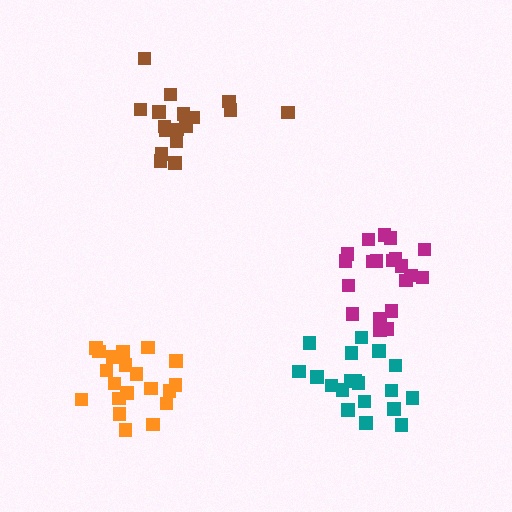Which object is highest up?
The brown cluster is topmost.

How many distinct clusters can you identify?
There are 4 distinct clusters.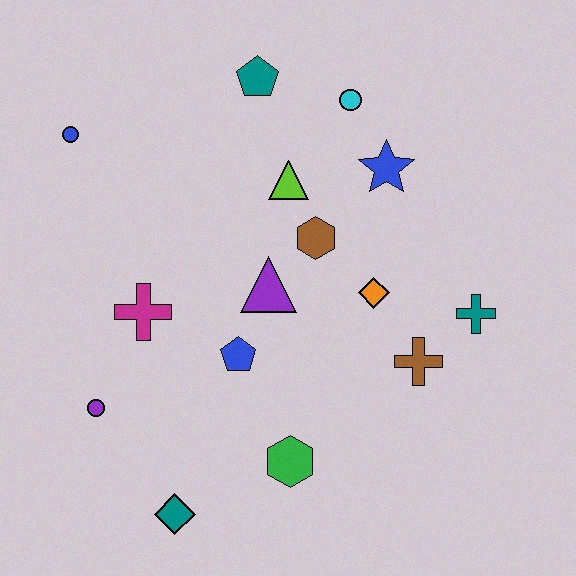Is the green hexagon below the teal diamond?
No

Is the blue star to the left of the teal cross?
Yes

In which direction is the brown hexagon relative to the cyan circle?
The brown hexagon is below the cyan circle.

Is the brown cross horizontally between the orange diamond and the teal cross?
Yes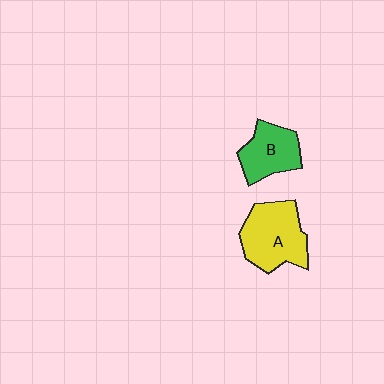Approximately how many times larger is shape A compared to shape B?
Approximately 1.4 times.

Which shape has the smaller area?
Shape B (green).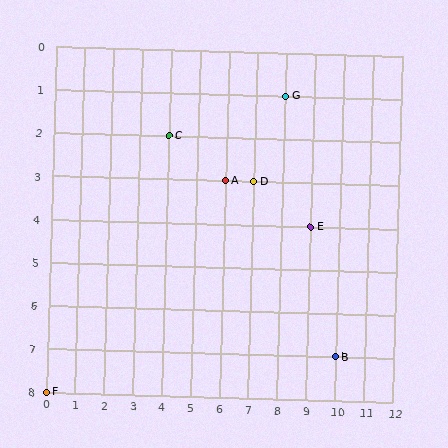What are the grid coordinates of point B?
Point B is at grid coordinates (10, 7).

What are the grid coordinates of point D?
Point D is at grid coordinates (7, 3).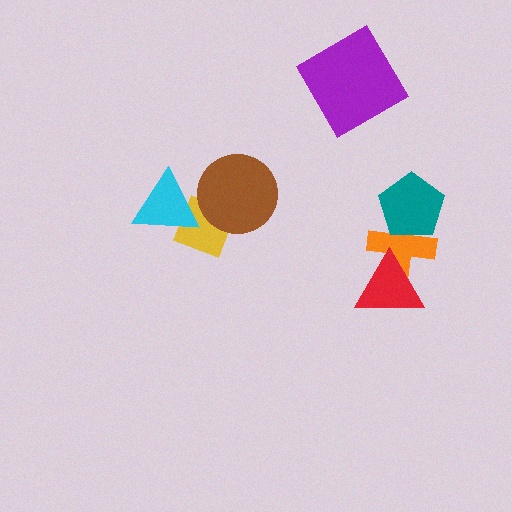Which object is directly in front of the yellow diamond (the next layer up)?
The brown circle is directly in front of the yellow diamond.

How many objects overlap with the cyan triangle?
1 object overlaps with the cyan triangle.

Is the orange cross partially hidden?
Yes, it is partially covered by another shape.